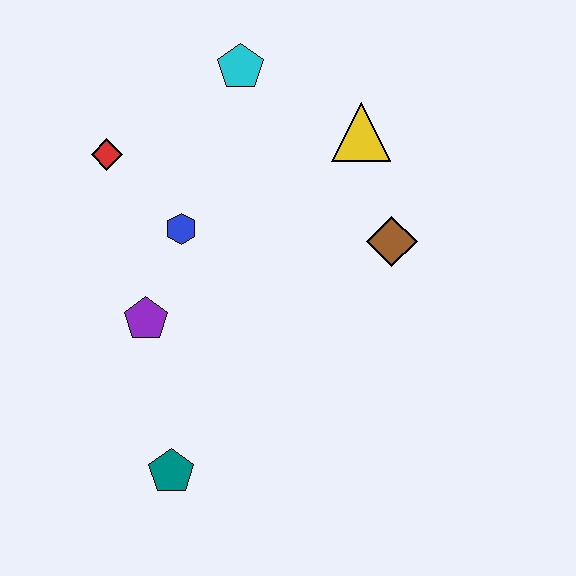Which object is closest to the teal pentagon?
The purple pentagon is closest to the teal pentagon.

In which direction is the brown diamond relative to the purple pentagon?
The brown diamond is to the right of the purple pentagon.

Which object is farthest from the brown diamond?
The teal pentagon is farthest from the brown diamond.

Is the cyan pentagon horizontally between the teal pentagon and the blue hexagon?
No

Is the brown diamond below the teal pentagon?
No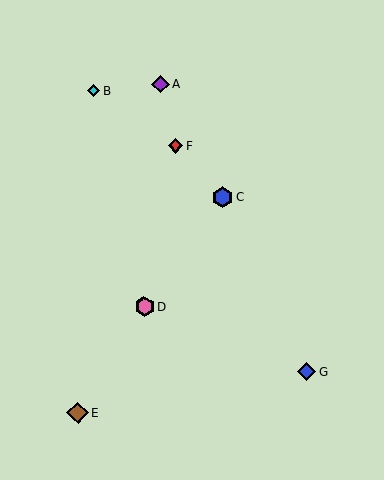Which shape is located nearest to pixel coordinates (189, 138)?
The red diamond (labeled F) at (176, 146) is nearest to that location.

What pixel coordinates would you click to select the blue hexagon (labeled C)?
Click at (222, 197) to select the blue hexagon C.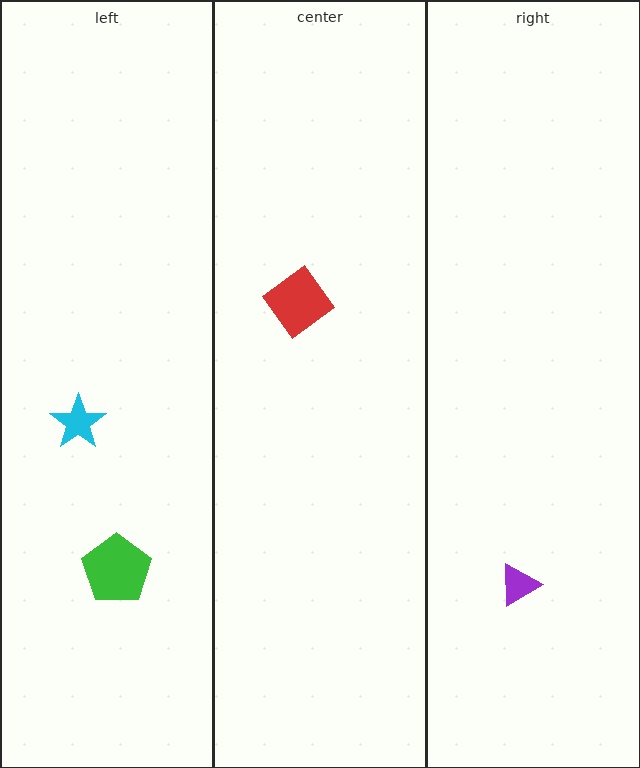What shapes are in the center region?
The red diamond.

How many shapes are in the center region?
1.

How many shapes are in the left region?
2.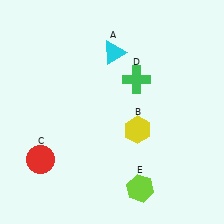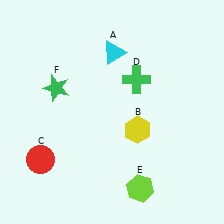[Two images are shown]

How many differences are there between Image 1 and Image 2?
There is 1 difference between the two images.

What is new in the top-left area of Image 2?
A green star (F) was added in the top-left area of Image 2.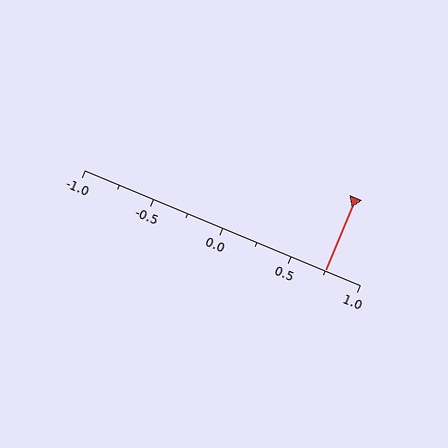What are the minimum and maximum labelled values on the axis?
The axis runs from -1.0 to 1.0.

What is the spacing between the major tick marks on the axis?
The major ticks are spaced 0.5 apart.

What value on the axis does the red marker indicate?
The marker indicates approximately 0.75.